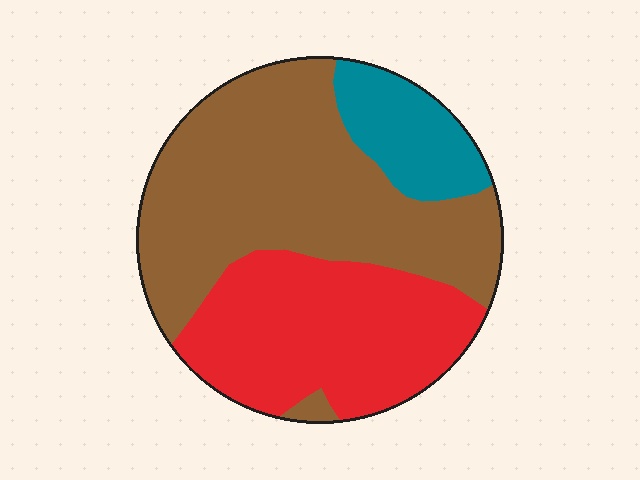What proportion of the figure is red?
Red covers 35% of the figure.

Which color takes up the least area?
Teal, at roughly 15%.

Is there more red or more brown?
Brown.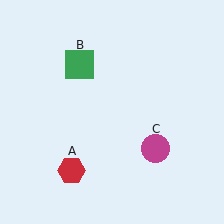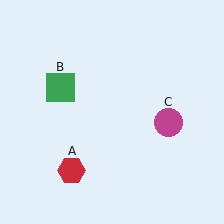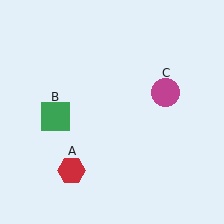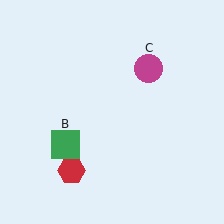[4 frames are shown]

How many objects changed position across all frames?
2 objects changed position: green square (object B), magenta circle (object C).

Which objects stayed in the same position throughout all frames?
Red hexagon (object A) remained stationary.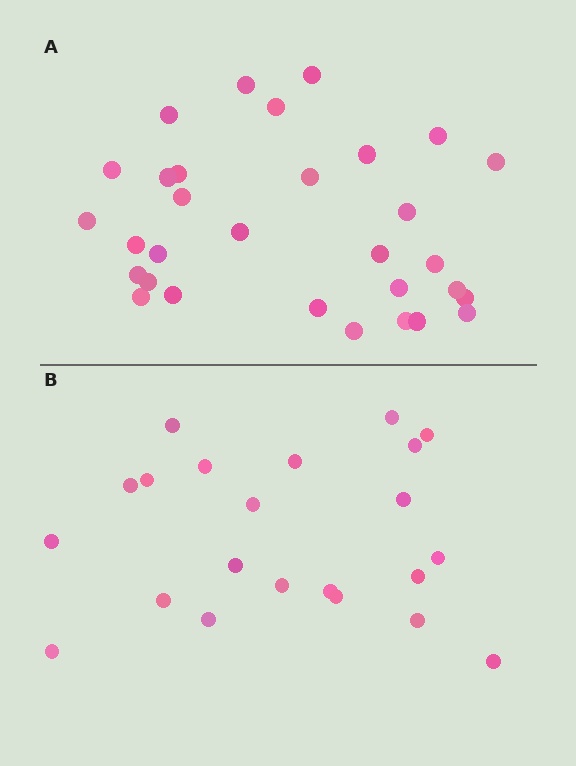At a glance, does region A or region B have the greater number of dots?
Region A (the top region) has more dots.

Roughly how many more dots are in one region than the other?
Region A has roughly 8 or so more dots than region B.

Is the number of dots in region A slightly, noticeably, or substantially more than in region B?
Region A has noticeably more, but not dramatically so. The ratio is roughly 1.4 to 1.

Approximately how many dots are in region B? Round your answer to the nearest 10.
About 20 dots. (The exact count is 22, which rounds to 20.)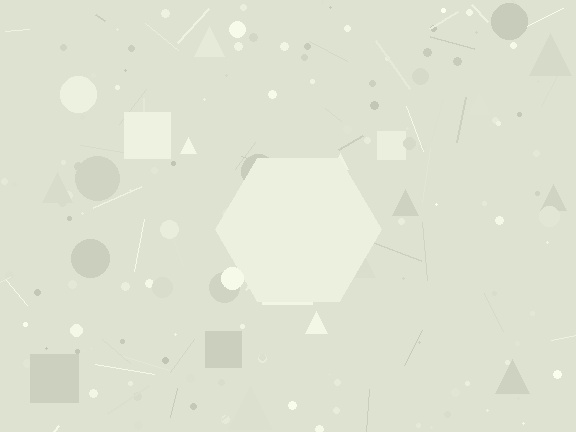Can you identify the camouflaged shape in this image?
The camouflaged shape is a hexagon.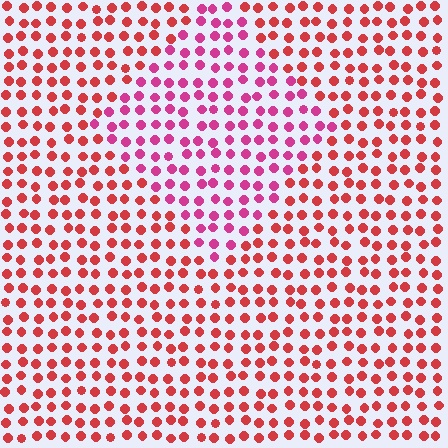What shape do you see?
I see a diamond.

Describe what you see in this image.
The image is filled with small red elements in a uniform arrangement. A diamond-shaped region is visible where the elements are tinted to a slightly different hue, forming a subtle color boundary.